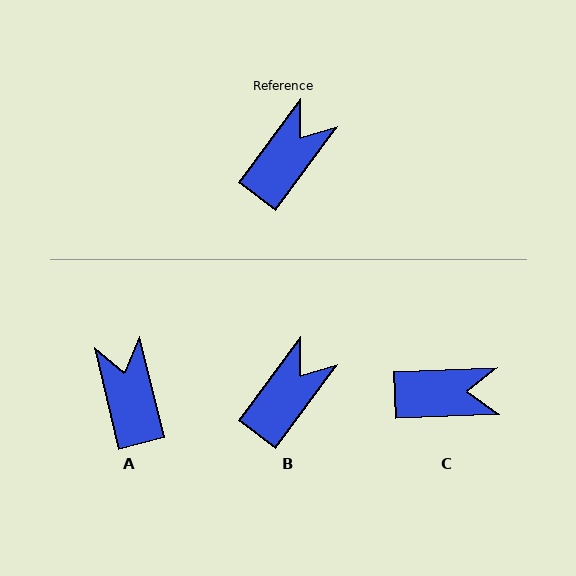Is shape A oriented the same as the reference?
No, it is off by about 50 degrees.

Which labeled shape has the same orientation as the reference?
B.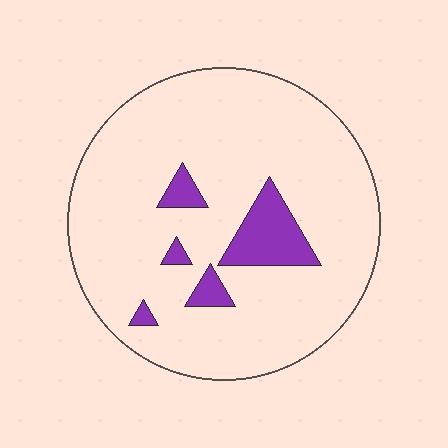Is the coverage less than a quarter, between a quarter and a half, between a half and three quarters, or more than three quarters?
Less than a quarter.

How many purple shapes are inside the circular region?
5.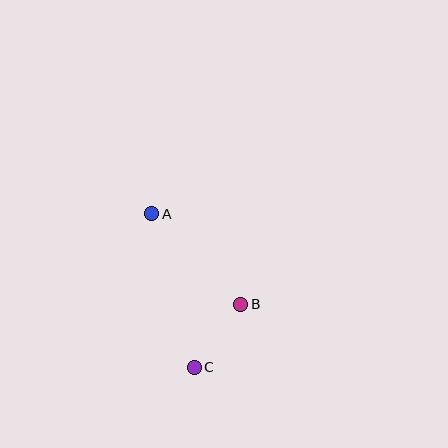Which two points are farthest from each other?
Points A and C are farthest from each other.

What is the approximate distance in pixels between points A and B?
The distance between A and B is approximately 127 pixels.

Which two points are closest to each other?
Points B and C are closest to each other.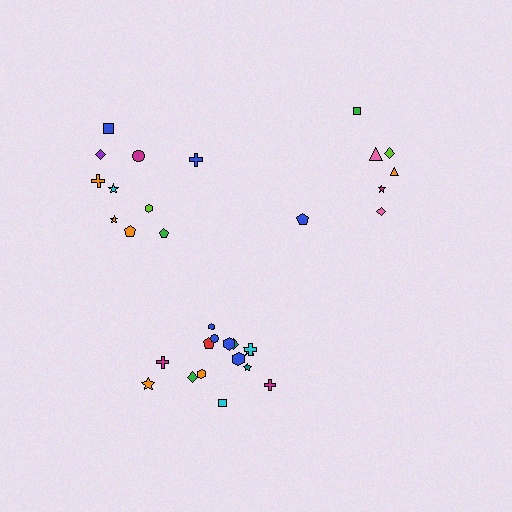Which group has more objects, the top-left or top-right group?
The top-left group.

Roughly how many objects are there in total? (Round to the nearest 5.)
Roughly 30 objects in total.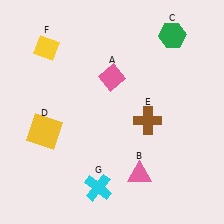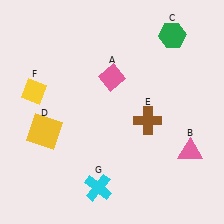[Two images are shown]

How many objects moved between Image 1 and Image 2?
2 objects moved between the two images.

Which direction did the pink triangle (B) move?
The pink triangle (B) moved right.